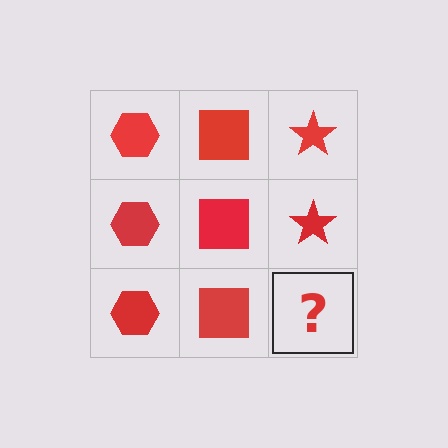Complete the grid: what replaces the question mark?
The question mark should be replaced with a red star.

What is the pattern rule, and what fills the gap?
The rule is that each column has a consistent shape. The gap should be filled with a red star.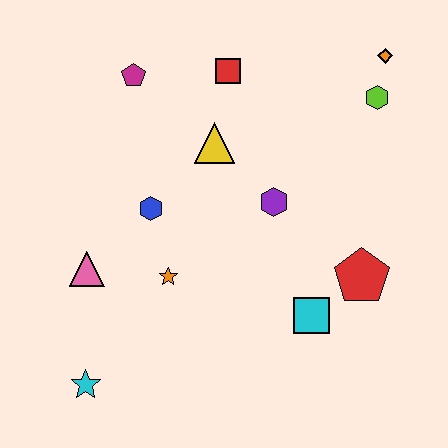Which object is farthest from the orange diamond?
The cyan star is farthest from the orange diamond.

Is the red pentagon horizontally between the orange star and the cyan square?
No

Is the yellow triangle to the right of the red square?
No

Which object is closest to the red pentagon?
The cyan square is closest to the red pentagon.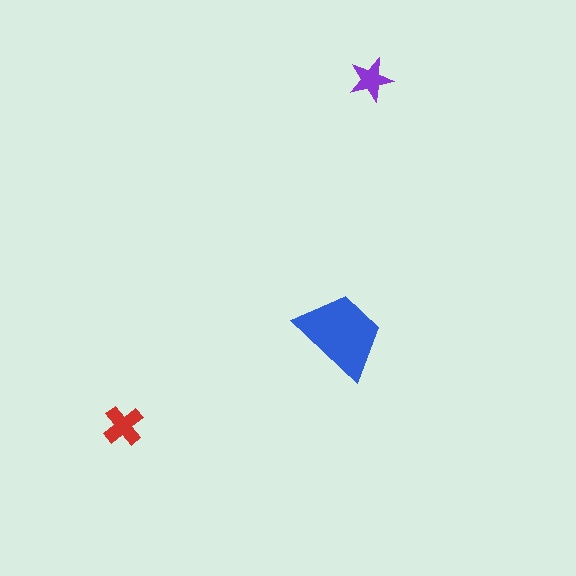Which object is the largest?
The blue trapezoid.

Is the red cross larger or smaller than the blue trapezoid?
Smaller.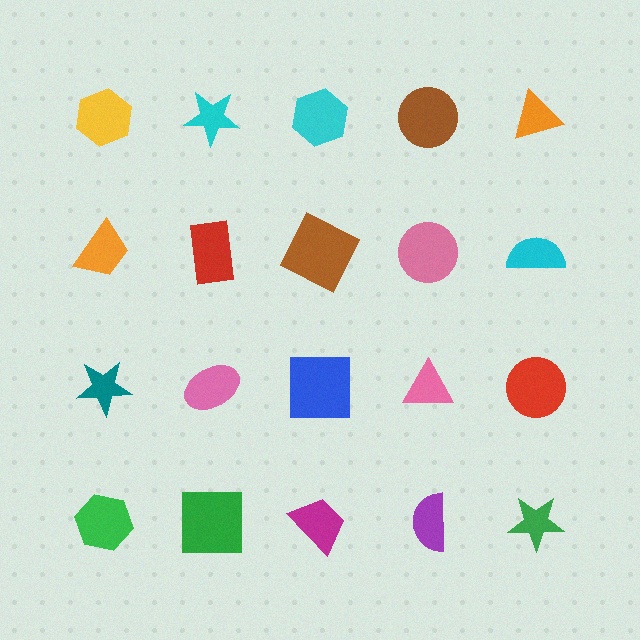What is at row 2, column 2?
A red rectangle.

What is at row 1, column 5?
An orange triangle.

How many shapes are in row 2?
5 shapes.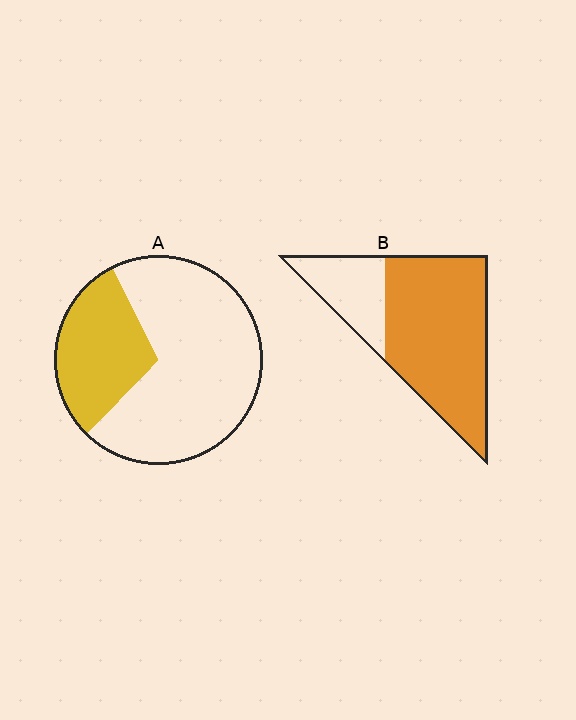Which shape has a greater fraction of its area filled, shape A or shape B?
Shape B.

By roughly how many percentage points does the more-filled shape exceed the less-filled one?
By roughly 45 percentage points (B over A).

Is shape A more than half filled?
No.